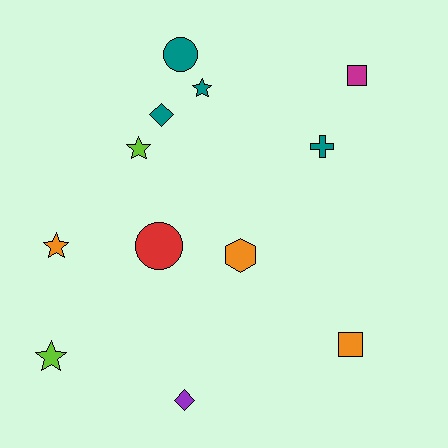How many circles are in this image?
There are 2 circles.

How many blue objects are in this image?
There are no blue objects.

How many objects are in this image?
There are 12 objects.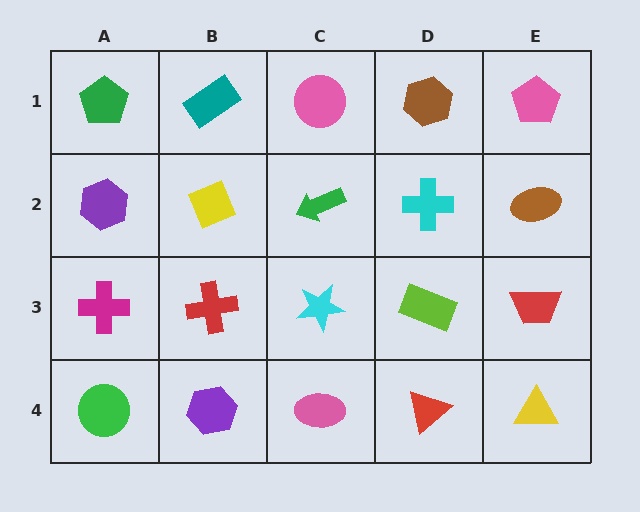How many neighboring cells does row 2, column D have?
4.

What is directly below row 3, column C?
A pink ellipse.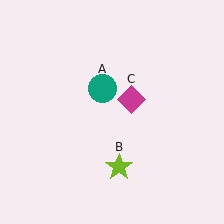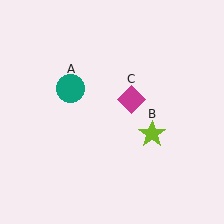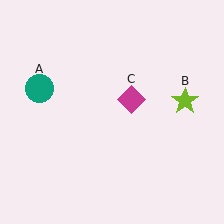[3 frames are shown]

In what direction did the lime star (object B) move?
The lime star (object B) moved up and to the right.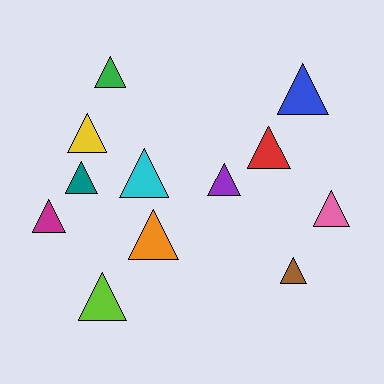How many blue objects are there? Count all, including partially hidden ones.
There is 1 blue object.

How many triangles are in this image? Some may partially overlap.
There are 12 triangles.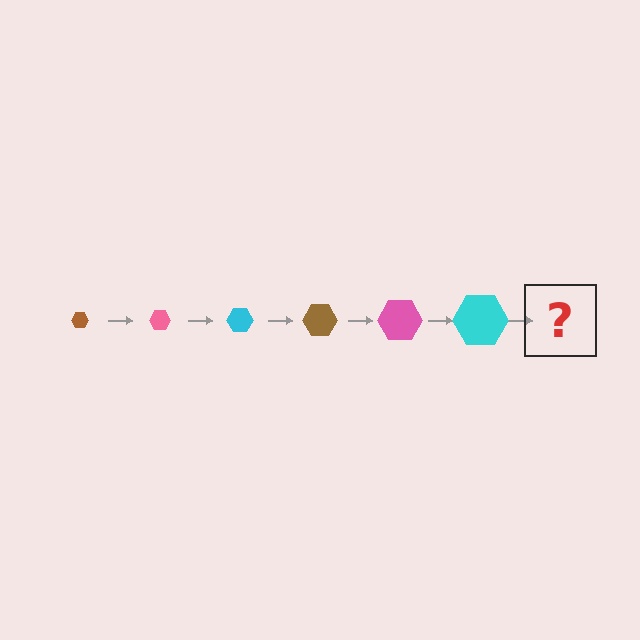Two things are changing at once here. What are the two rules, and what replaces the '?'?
The two rules are that the hexagon grows larger each step and the color cycles through brown, pink, and cyan. The '?' should be a brown hexagon, larger than the previous one.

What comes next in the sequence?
The next element should be a brown hexagon, larger than the previous one.